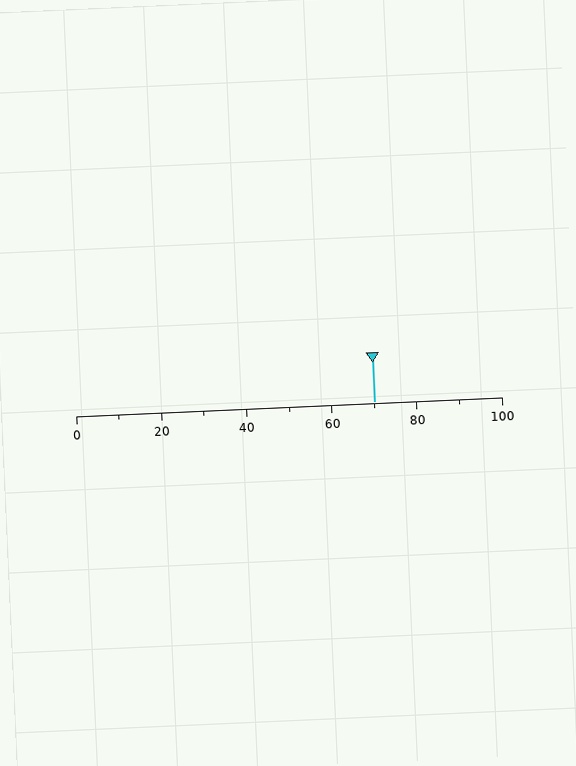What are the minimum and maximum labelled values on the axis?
The axis runs from 0 to 100.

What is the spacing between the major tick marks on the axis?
The major ticks are spaced 20 apart.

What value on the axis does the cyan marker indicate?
The marker indicates approximately 70.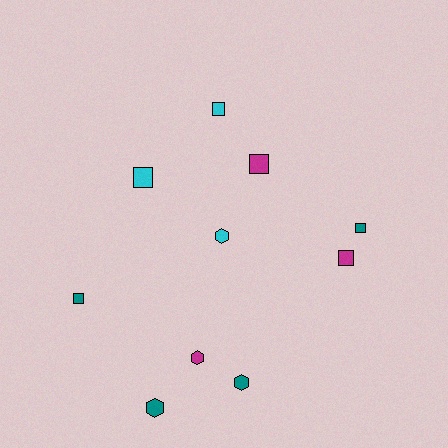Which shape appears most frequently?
Square, with 6 objects.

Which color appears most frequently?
Teal, with 4 objects.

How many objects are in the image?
There are 10 objects.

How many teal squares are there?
There are 2 teal squares.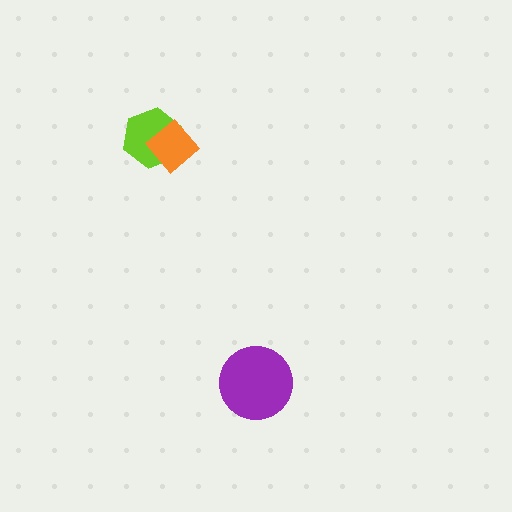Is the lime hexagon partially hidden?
Yes, it is partially covered by another shape.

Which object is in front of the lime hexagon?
The orange diamond is in front of the lime hexagon.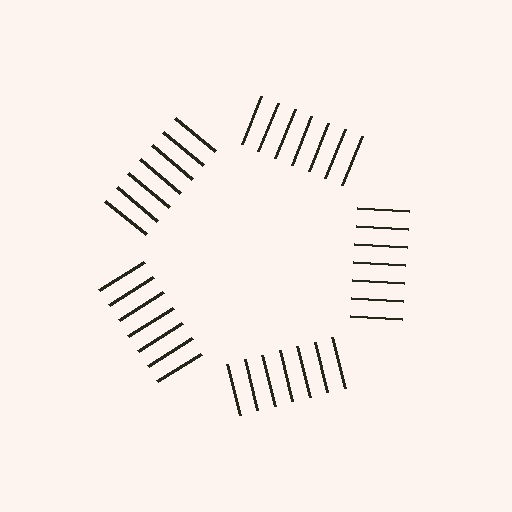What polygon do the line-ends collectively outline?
An illusory pentagon — the line segments terminate on its edges but no continuous stroke is drawn.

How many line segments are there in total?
35 — 7 along each of the 5 edges.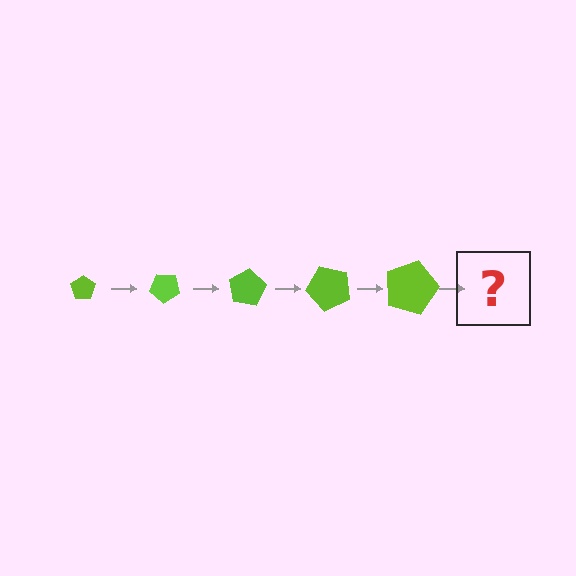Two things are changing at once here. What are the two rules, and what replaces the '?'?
The two rules are that the pentagon grows larger each step and it rotates 40 degrees each step. The '?' should be a pentagon, larger than the previous one and rotated 200 degrees from the start.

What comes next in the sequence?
The next element should be a pentagon, larger than the previous one and rotated 200 degrees from the start.